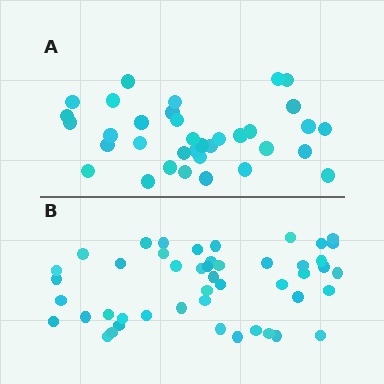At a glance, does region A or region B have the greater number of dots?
Region B (the bottom region) has more dots.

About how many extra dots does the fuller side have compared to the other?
Region B has roughly 12 or so more dots than region A.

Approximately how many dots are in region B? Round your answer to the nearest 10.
About 50 dots. (The exact count is 47, which rounds to 50.)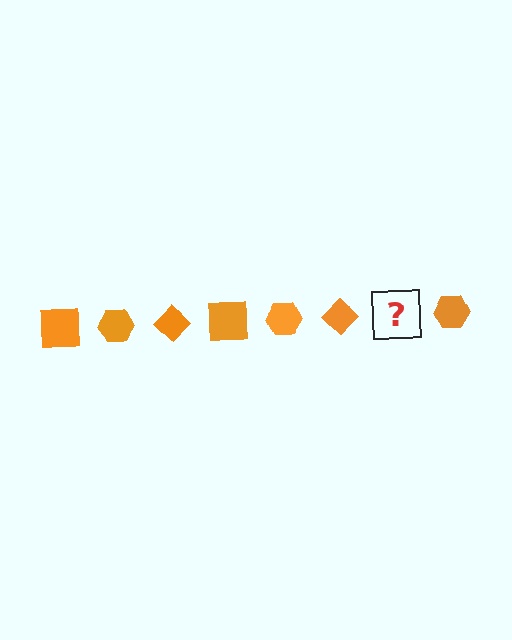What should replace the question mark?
The question mark should be replaced with an orange square.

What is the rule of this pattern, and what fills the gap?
The rule is that the pattern cycles through square, hexagon, diamond shapes in orange. The gap should be filled with an orange square.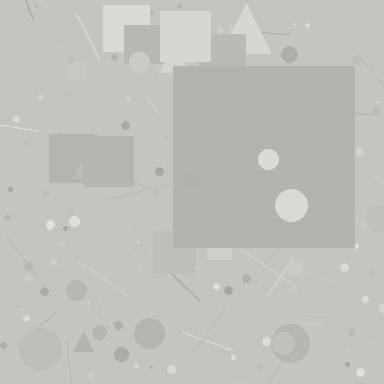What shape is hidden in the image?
A square is hidden in the image.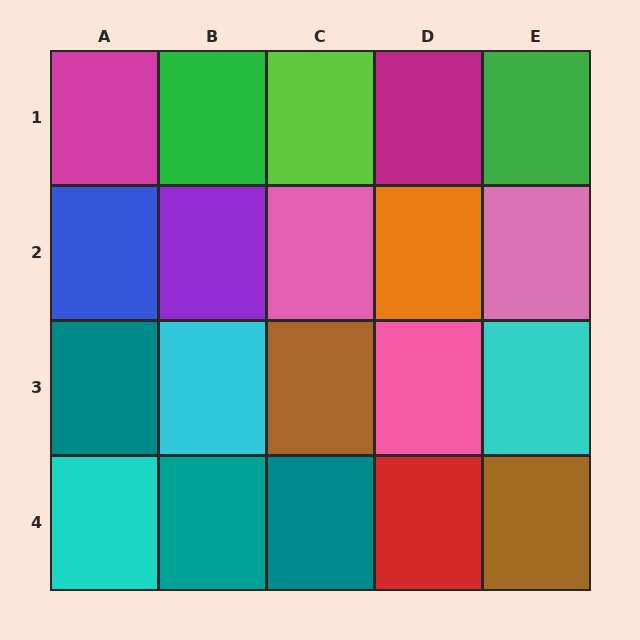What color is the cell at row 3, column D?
Pink.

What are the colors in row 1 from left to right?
Magenta, green, lime, magenta, green.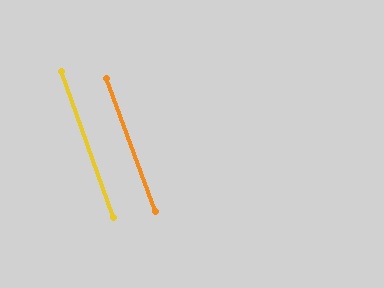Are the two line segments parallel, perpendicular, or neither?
Parallel — their directions differ by only 0.4°.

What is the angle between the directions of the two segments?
Approximately 0 degrees.